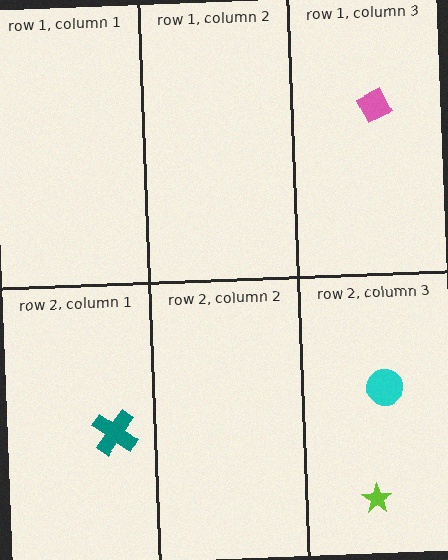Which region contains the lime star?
The row 2, column 3 region.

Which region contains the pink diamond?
The row 1, column 3 region.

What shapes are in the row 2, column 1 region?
The teal cross.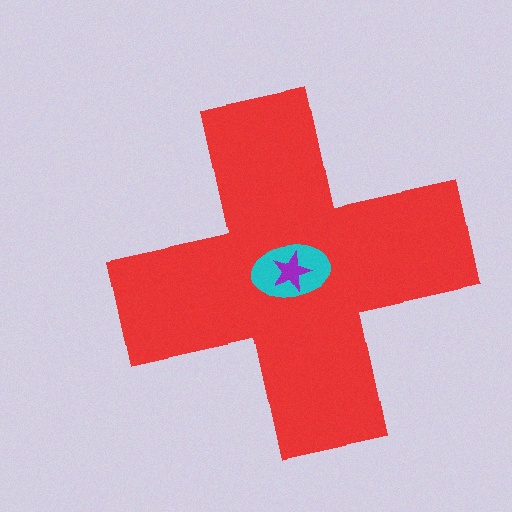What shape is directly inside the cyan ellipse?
The purple star.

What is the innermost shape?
The purple star.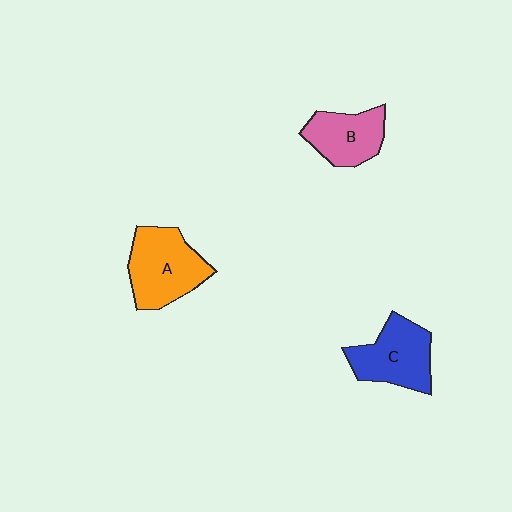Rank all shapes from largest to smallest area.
From largest to smallest: A (orange), C (blue), B (pink).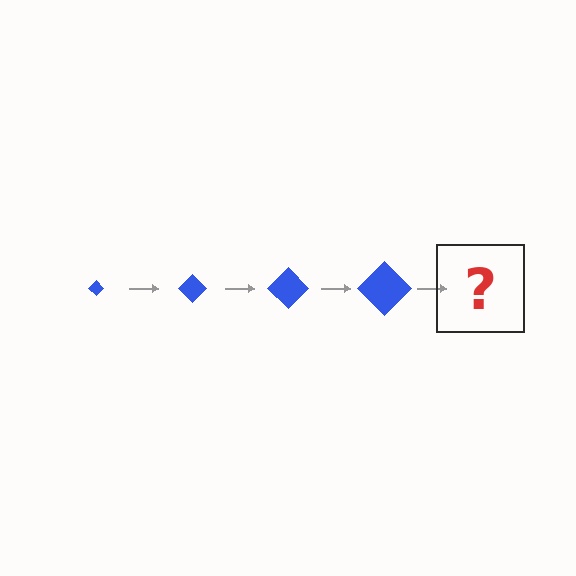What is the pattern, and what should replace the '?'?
The pattern is that the diamond gets progressively larger each step. The '?' should be a blue diamond, larger than the previous one.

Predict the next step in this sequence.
The next step is a blue diamond, larger than the previous one.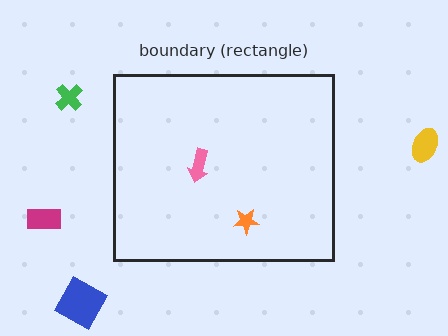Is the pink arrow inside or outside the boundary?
Inside.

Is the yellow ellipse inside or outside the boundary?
Outside.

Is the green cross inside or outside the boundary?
Outside.